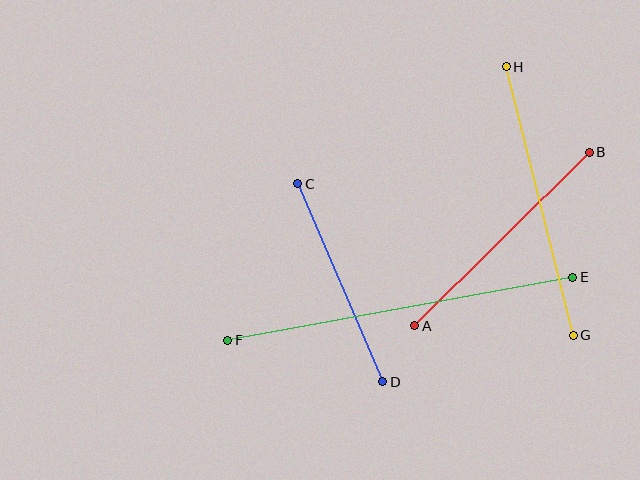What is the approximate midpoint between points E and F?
The midpoint is at approximately (400, 309) pixels.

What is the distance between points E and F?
The distance is approximately 351 pixels.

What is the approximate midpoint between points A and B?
The midpoint is at approximately (502, 239) pixels.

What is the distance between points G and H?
The distance is approximately 277 pixels.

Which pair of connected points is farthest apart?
Points E and F are farthest apart.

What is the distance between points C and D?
The distance is approximately 215 pixels.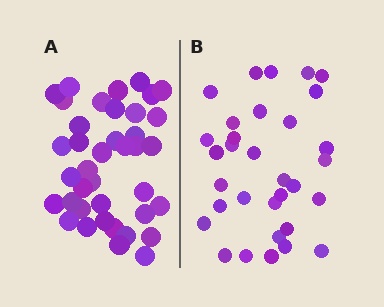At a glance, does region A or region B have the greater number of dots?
Region A (the left region) has more dots.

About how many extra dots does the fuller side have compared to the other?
Region A has roughly 8 or so more dots than region B.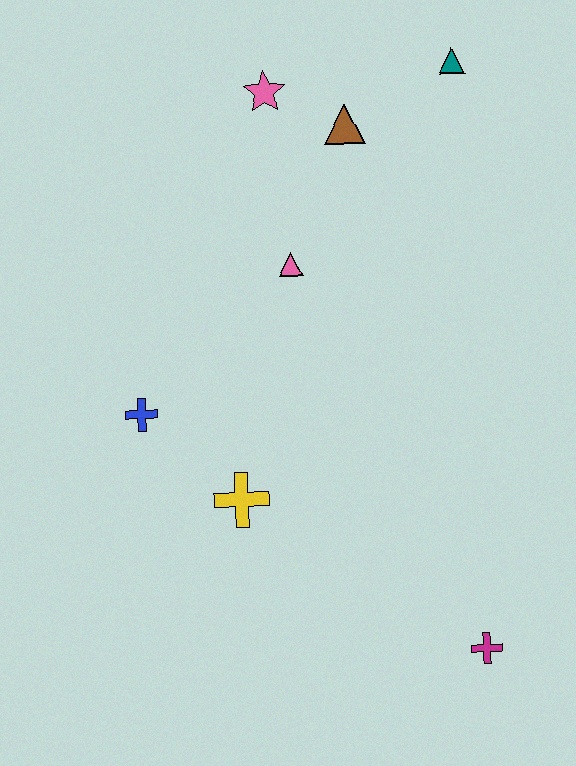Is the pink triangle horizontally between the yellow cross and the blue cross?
No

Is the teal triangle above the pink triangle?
Yes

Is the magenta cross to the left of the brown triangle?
No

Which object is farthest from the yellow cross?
The teal triangle is farthest from the yellow cross.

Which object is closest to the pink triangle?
The brown triangle is closest to the pink triangle.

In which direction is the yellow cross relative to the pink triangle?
The yellow cross is below the pink triangle.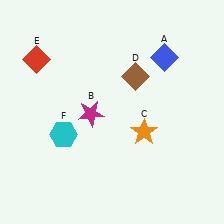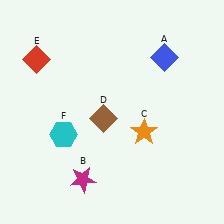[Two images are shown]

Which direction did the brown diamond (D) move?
The brown diamond (D) moved down.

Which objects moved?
The objects that moved are: the magenta star (B), the brown diamond (D).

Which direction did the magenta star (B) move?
The magenta star (B) moved down.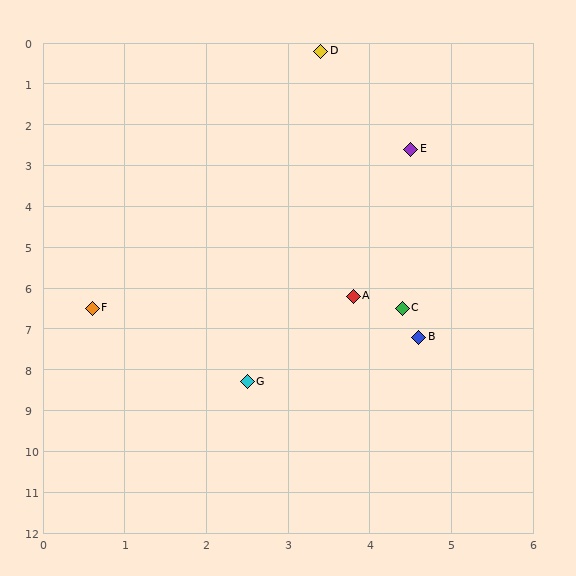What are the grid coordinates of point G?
Point G is at approximately (2.5, 8.3).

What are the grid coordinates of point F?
Point F is at approximately (0.6, 6.5).